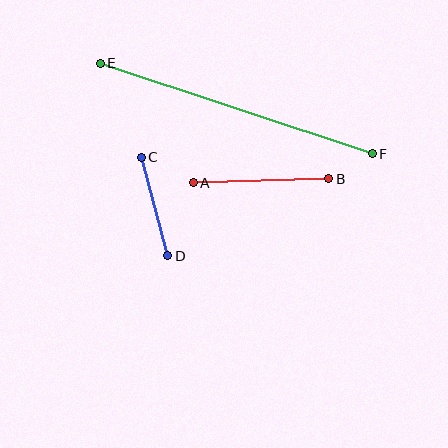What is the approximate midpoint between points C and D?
The midpoint is at approximately (155, 206) pixels.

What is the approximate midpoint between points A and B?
The midpoint is at approximately (261, 181) pixels.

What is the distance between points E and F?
The distance is approximately 287 pixels.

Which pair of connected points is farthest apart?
Points E and F are farthest apart.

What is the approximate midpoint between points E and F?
The midpoint is at approximately (236, 109) pixels.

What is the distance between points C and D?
The distance is approximately 102 pixels.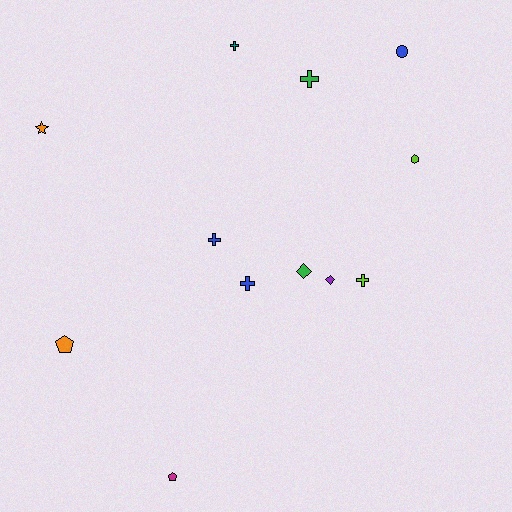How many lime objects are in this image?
There are 2 lime objects.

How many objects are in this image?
There are 12 objects.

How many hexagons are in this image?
There is 1 hexagon.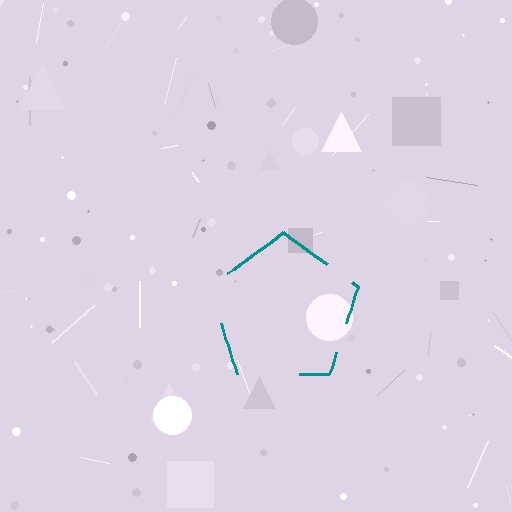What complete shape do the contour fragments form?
The contour fragments form a pentagon.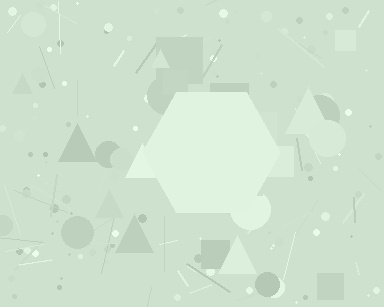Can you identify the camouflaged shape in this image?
The camouflaged shape is a hexagon.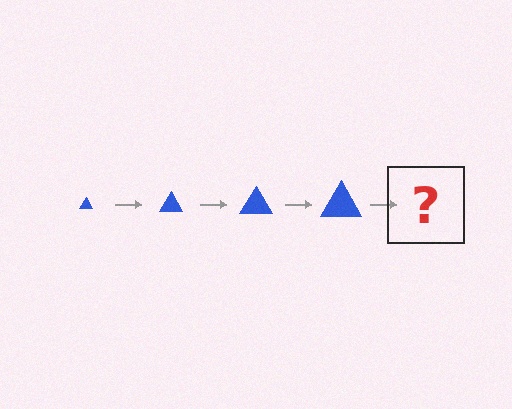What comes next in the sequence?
The next element should be a blue triangle, larger than the previous one.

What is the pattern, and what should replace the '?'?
The pattern is that the triangle gets progressively larger each step. The '?' should be a blue triangle, larger than the previous one.